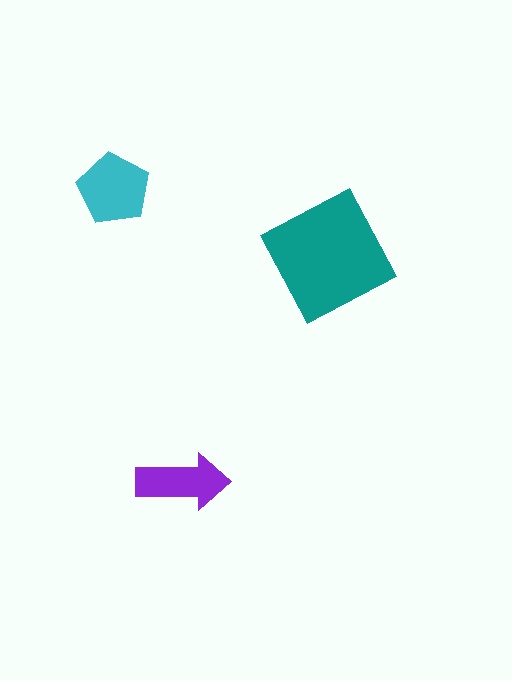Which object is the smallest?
The purple arrow.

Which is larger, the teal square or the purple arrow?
The teal square.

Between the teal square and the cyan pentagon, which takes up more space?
The teal square.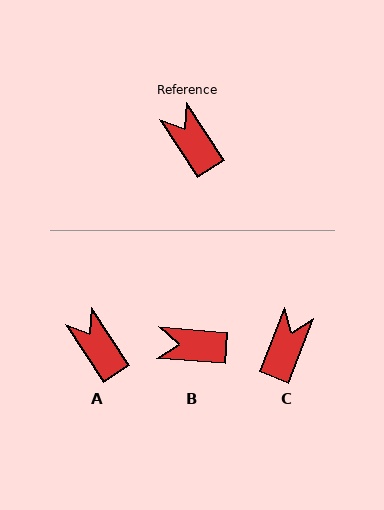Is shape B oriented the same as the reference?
No, it is off by about 52 degrees.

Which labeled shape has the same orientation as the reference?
A.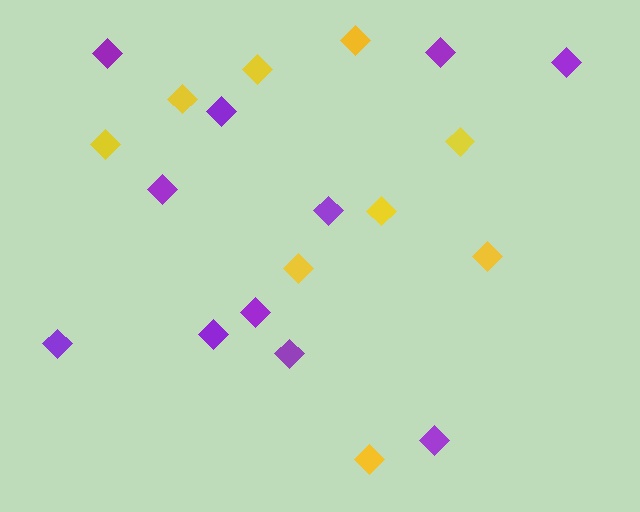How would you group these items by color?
There are 2 groups: one group of yellow diamonds (9) and one group of purple diamonds (11).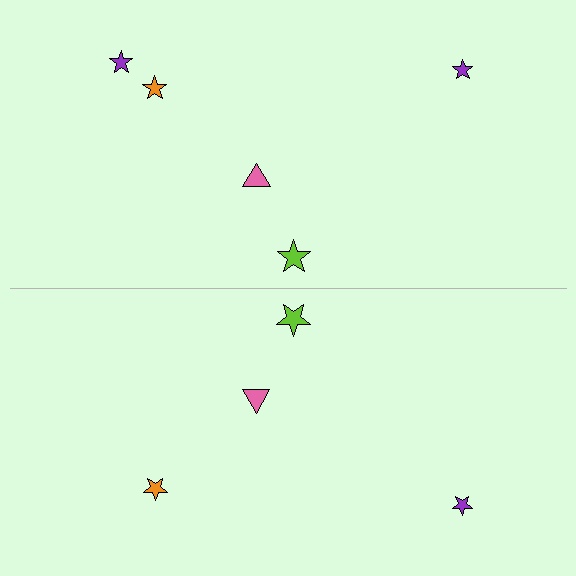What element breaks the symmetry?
A purple star is missing from the bottom side.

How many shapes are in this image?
There are 9 shapes in this image.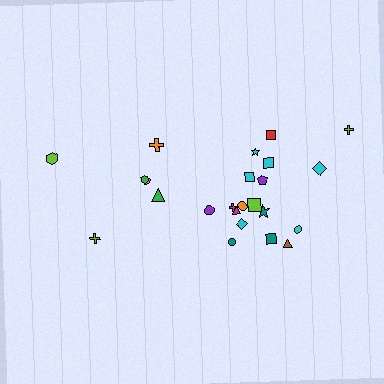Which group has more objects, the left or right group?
The right group.